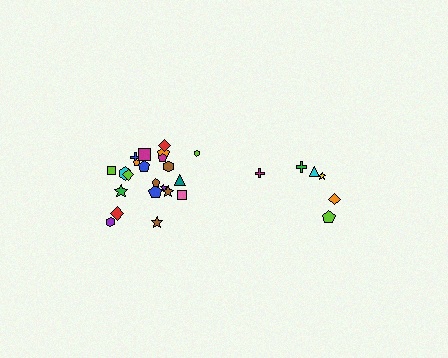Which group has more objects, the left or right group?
The left group.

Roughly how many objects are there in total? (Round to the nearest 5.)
Roughly 30 objects in total.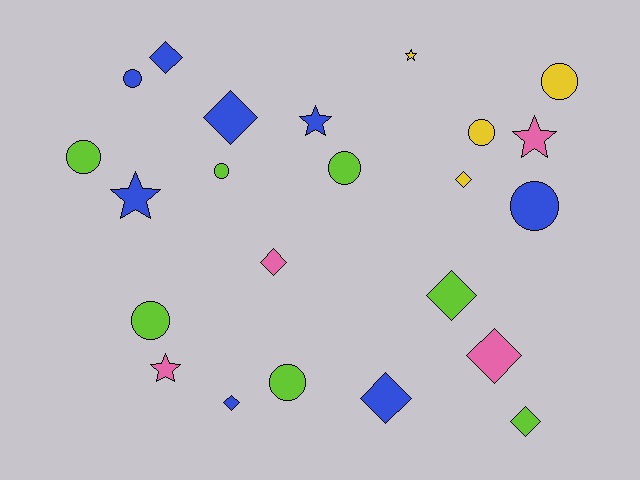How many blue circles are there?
There are 2 blue circles.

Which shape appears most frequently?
Diamond, with 9 objects.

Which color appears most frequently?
Blue, with 8 objects.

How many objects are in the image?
There are 23 objects.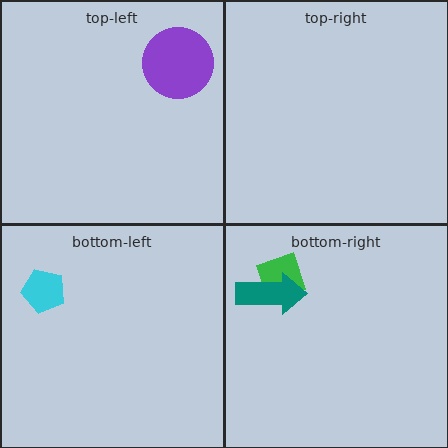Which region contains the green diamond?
The bottom-right region.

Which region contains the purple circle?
The top-left region.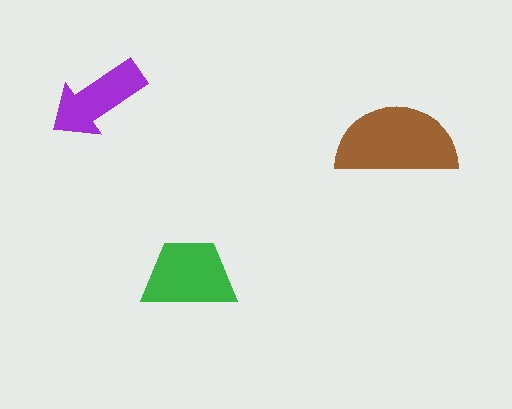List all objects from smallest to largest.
The purple arrow, the green trapezoid, the brown semicircle.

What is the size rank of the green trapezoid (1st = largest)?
2nd.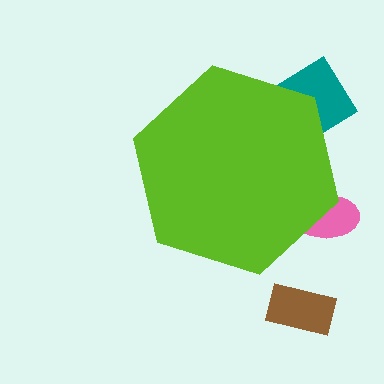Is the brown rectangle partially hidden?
No, the brown rectangle is fully visible.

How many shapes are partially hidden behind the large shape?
2 shapes are partially hidden.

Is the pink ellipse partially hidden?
Yes, the pink ellipse is partially hidden behind the lime hexagon.